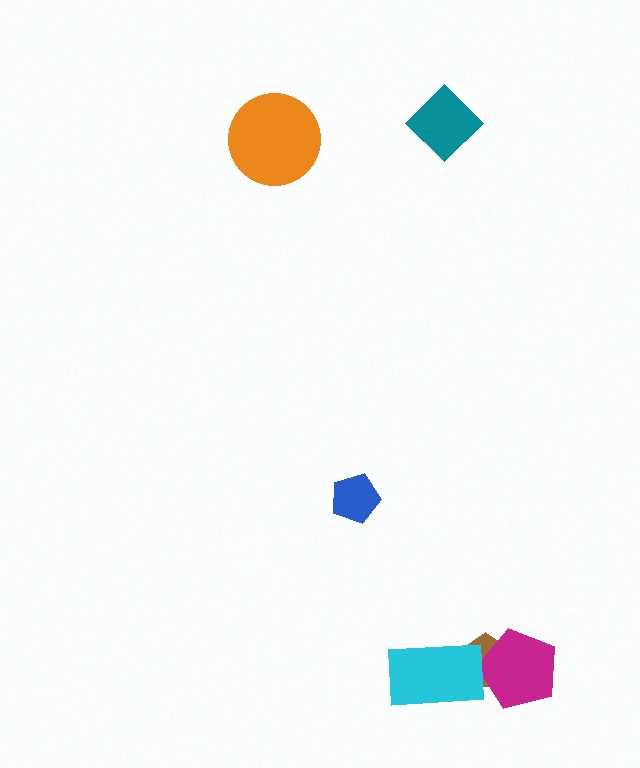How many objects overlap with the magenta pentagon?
1 object overlaps with the magenta pentagon.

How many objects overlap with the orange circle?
0 objects overlap with the orange circle.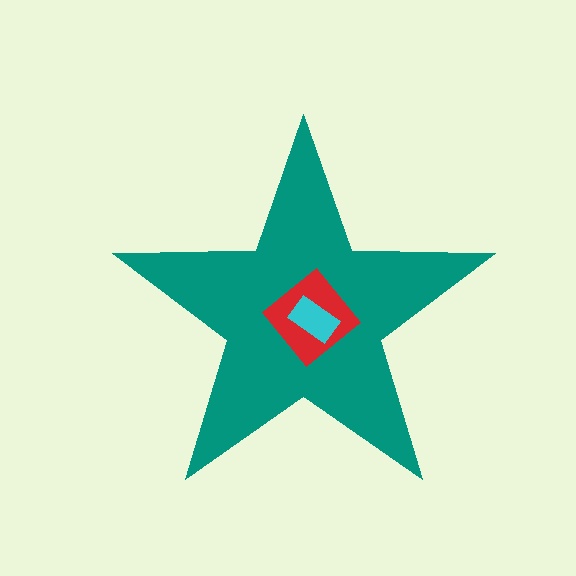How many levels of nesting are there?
3.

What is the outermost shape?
The teal star.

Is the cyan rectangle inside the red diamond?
Yes.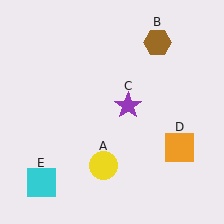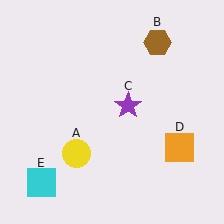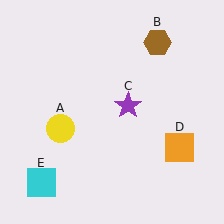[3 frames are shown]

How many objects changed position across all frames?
1 object changed position: yellow circle (object A).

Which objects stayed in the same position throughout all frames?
Brown hexagon (object B) and purple star (object C) and orange square (object D) and cyan square (object E) remained stationary.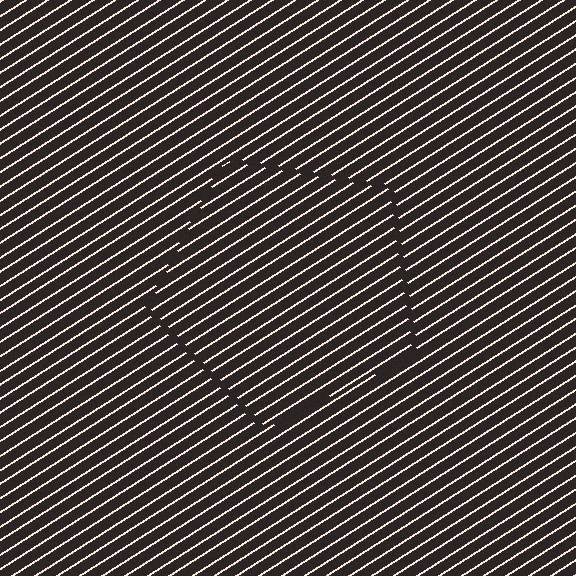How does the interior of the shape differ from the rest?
The interior of the shape contains the same grating, shifted by half a period — the contour is defined by the phase discontinuity where line-ends from the inner and outer gratings abut.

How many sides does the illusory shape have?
5 sides — the line-ends trace a pentagon.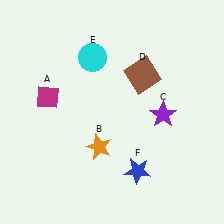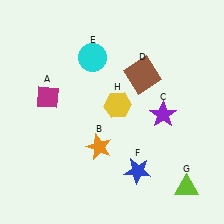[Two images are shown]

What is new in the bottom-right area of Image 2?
A lime triangle (G) was added in the bottom-right area of Image 2.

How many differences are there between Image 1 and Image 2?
There are 2 differences between the two images.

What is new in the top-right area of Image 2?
A yellow hexagon (H) was added in the top-right area of Image 2.